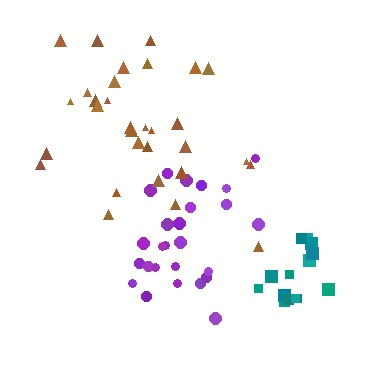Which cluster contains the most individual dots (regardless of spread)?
Brown (32).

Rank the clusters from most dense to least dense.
teal, purple, brown.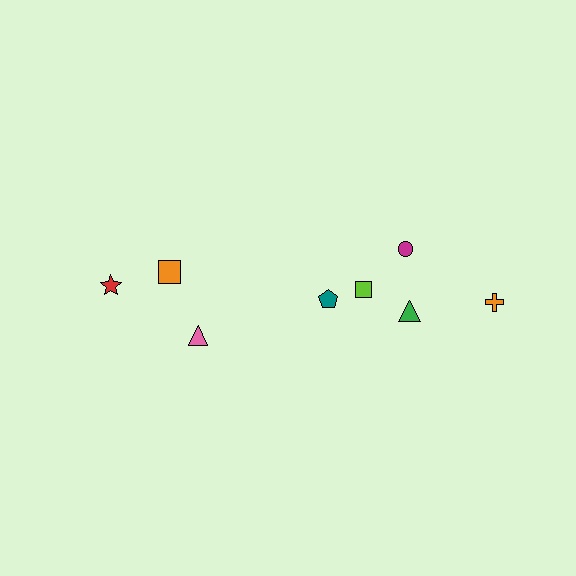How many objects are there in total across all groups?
There are 8 objects.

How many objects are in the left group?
There are 3 objects.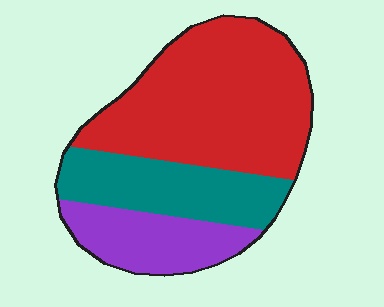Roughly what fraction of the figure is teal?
Teal takes up between a sixth and a third of the figure.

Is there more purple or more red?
Red.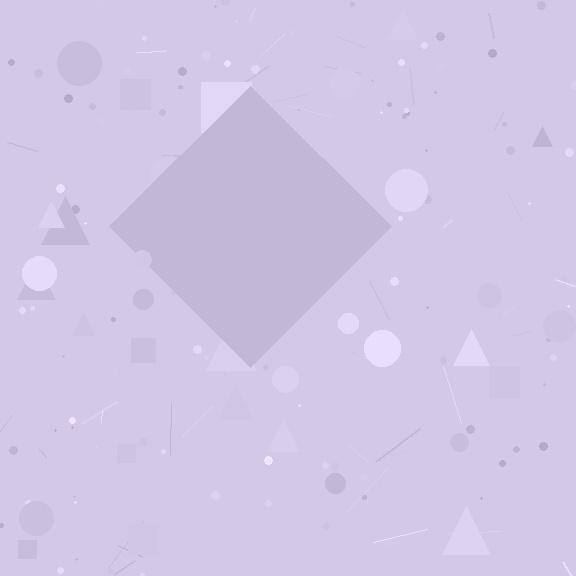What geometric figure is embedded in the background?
A diamond is embedded in the background.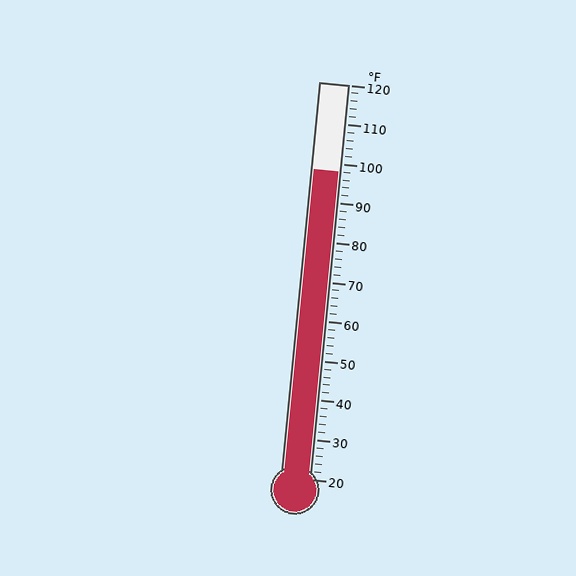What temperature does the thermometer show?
The thermometer shows approximately 98°F.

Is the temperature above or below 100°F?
The temperature is below 100°F.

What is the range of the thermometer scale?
The thermometer scale ranges from 20°F to 120°F.